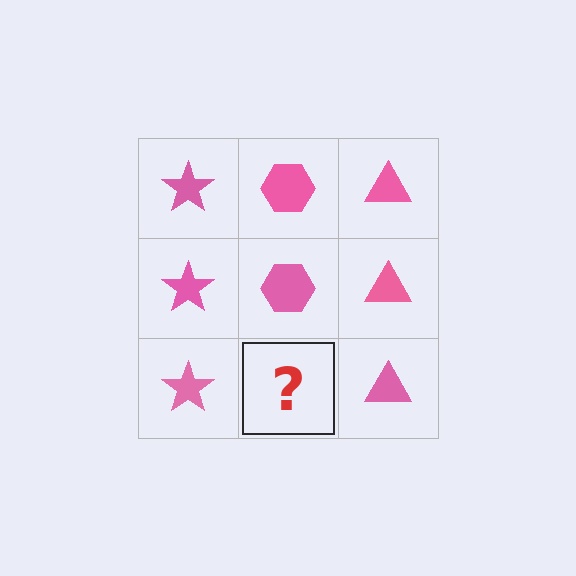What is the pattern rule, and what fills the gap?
The rule is that each column has a consistent shape. The gap should be filled with a pink hexagon.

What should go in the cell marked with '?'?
The missing cell should contain a pink hexagon.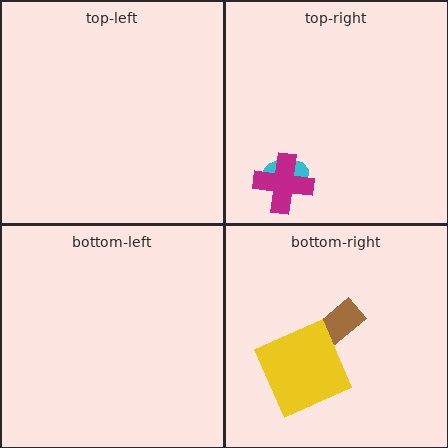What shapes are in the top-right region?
The cyan ellipse, the magenta cross.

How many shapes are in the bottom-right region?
2.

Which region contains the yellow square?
The bottom-right region.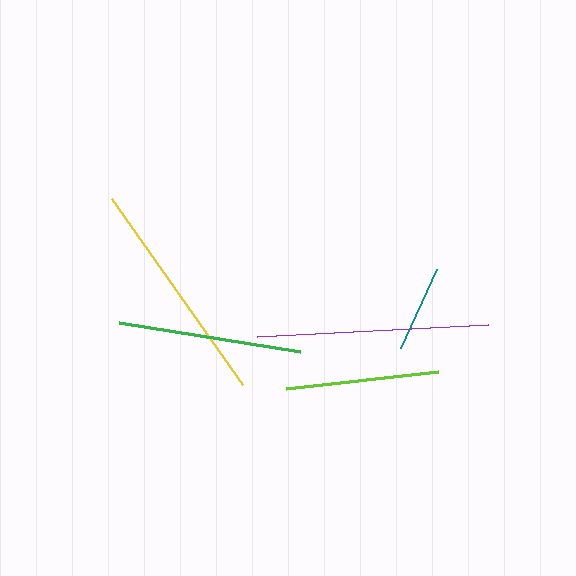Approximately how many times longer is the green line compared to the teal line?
The green line is approximately 2.1 times the length of the teal line.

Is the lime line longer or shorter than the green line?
The green line is longer than the lime line.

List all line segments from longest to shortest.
From longest to shortest: purple, yellow, green, lime, teal.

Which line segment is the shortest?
The teal line is the shortest at approximately 86 pixels.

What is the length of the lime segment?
The lime segment is approximately 153 pixels long.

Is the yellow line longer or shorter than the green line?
The yellow line is longer than the green line.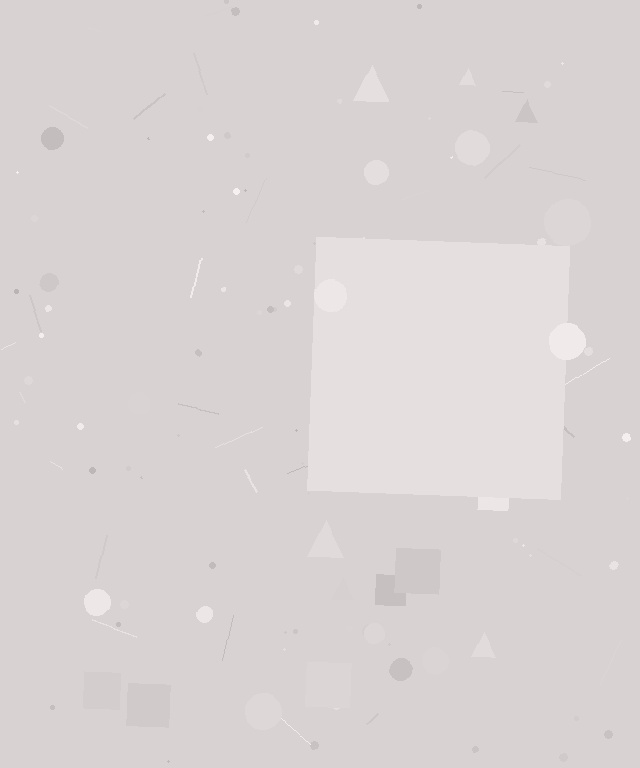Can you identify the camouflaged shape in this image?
The camouflaged shape is a square.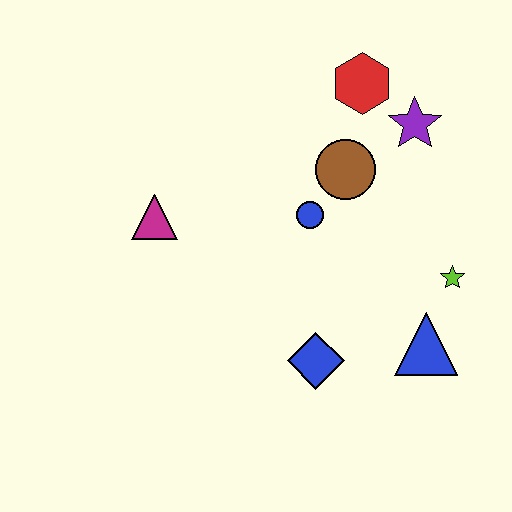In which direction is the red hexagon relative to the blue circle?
The red hexagon is above the blue circle.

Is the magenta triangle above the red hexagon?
No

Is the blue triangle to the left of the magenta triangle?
No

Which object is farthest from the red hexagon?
The blue diamond is farthest from the red hexagon.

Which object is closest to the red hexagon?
The purple star is closest to the red hexagon.